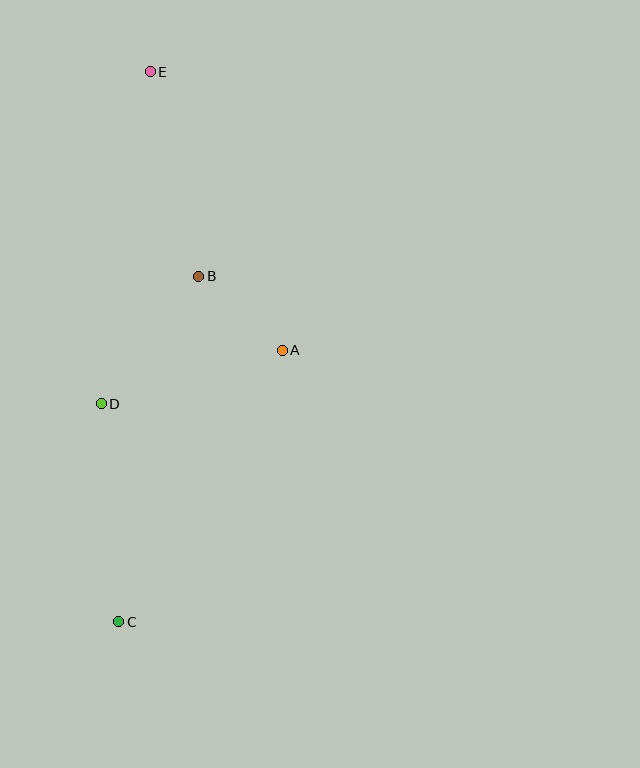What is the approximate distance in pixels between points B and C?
The distance between B and C is approximately 354 pixels.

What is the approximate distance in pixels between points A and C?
The distance between A and C is approximately 317 pixels.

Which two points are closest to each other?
Points A and B are closest to each other.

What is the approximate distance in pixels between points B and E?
The distance between B and E is approximately 210 pixels.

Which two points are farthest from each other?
Points C and E are farthest from each other.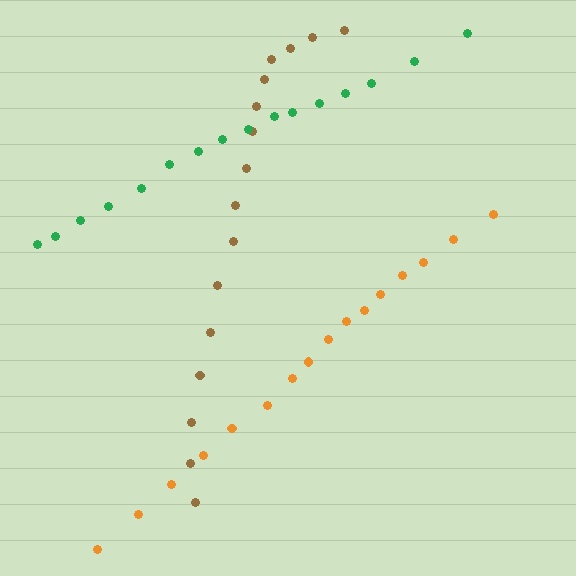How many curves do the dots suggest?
There are 3 distinct paths.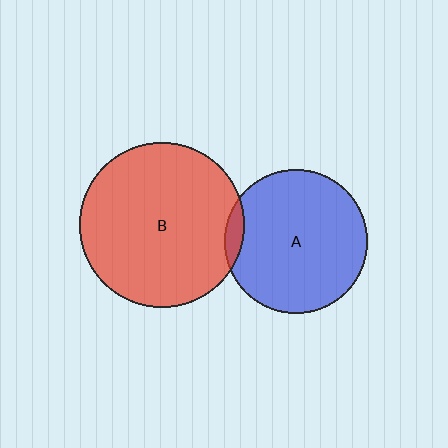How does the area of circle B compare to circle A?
Approximately 1.3 times.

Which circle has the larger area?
Circle B (red).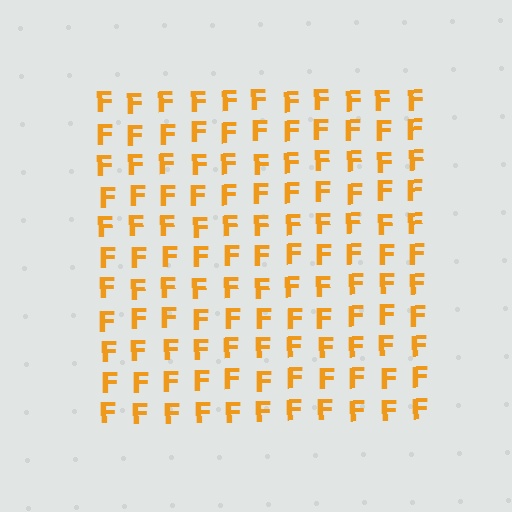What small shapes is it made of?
It is made of small letter F's.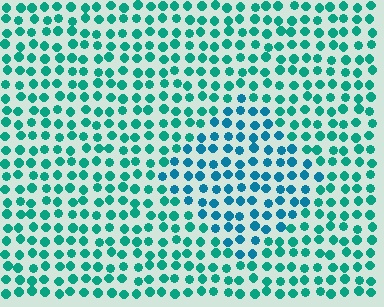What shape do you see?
I see a diamond.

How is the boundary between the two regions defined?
The boundary is defined purely by a slight shift in hue (about 28 degrees). Spacing, size, and orientation are identical on both sides.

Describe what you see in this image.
The image is filled with small teal elements in a uniform arrangement. A diamond-shaped region is visible where the elements are tinted to a slightly different hue, forming a subtle color boundary.